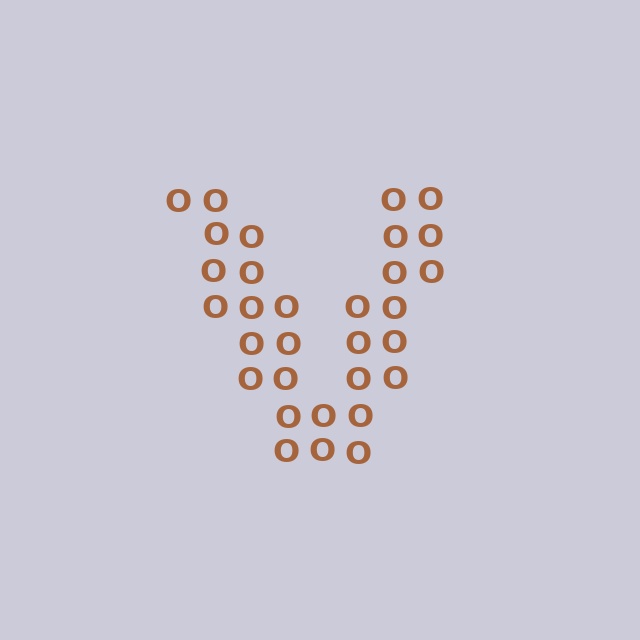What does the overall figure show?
The overall figure shows the letter V.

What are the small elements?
The small elements are letter O's.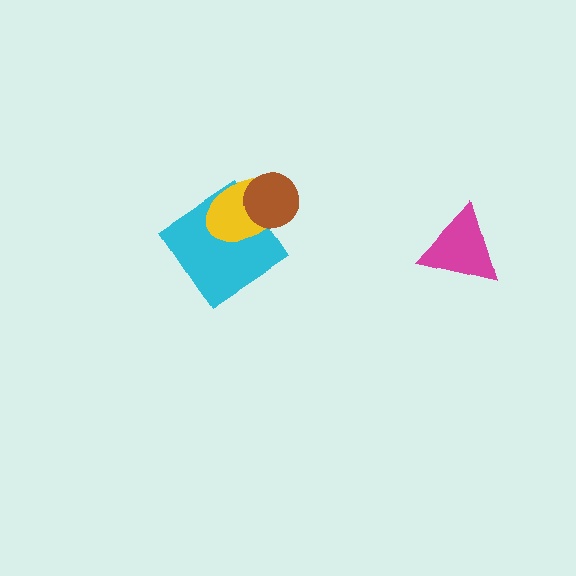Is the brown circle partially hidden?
No, no other shape covers it.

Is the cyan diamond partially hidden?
Yes, it is partially covered by another shape.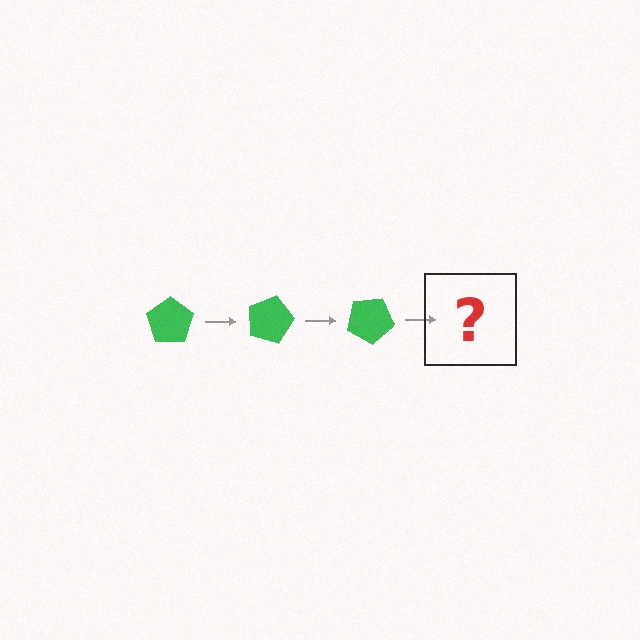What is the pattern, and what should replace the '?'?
The pattern is that the pentagon rotates 15 degrees each step. The '?' should be a green pentagon rotated 45 degrees.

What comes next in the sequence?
The next element should be a green pentagon rotated 45 degrees.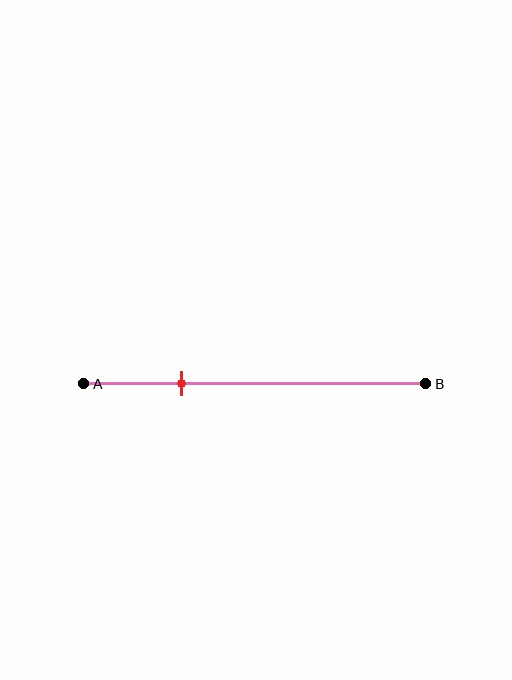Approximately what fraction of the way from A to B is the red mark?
The red mark is approximately 30% of the way from A to B.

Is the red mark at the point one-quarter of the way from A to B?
No, the mark is at about 30% from A, not at the 25% one-quarter point.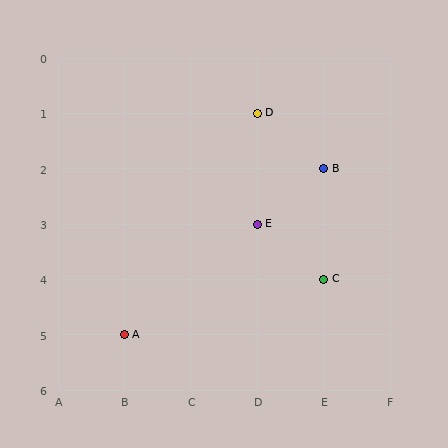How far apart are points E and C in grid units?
Points E and C are 1 column and 1 row apart (about 1.4 grid units diagonally).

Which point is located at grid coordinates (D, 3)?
Point E is at (D, 3).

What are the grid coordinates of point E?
Point E is at grid coordinates (D, 3).